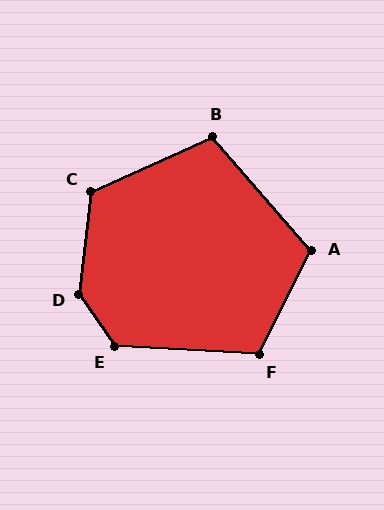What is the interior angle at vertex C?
Approximately 121 degrees (obtuse).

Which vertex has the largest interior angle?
D, at approximately 139 degrees.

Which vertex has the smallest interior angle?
B, at approximately 107 degrees.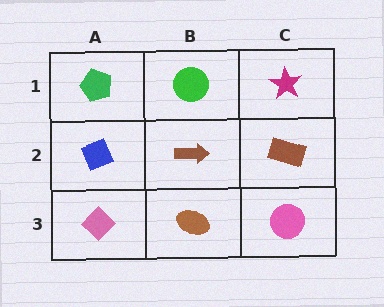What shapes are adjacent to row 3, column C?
A brown rectangle (row 2, column C), a brown ellipse (row 3, column B).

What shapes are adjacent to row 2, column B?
A green circle (row 1, column B), a brown ellipse (row 3, column B), a blue diamond (row 2, column A), a brown rectangle (row 2, column C).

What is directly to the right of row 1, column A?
A green circle.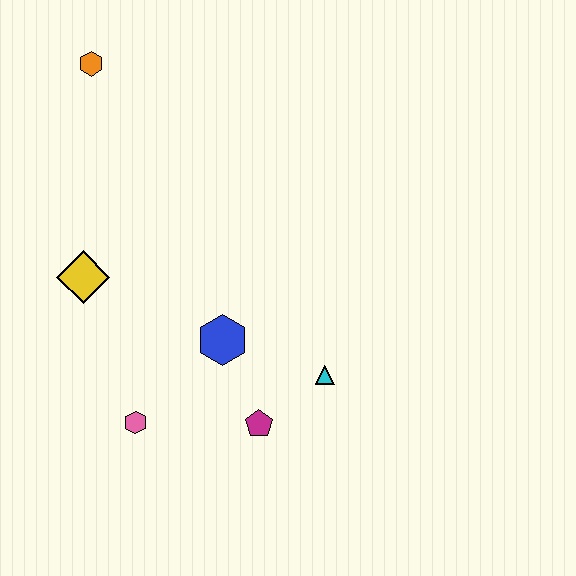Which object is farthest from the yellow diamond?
The cyan triangle is farthest from the yellow diamond.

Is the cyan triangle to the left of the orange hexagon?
No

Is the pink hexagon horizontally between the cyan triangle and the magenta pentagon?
No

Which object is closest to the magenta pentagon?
The cyan triangle is closest to the magenta pentagon.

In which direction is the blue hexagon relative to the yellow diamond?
The blue hexagon is to the right of the yellow diamond.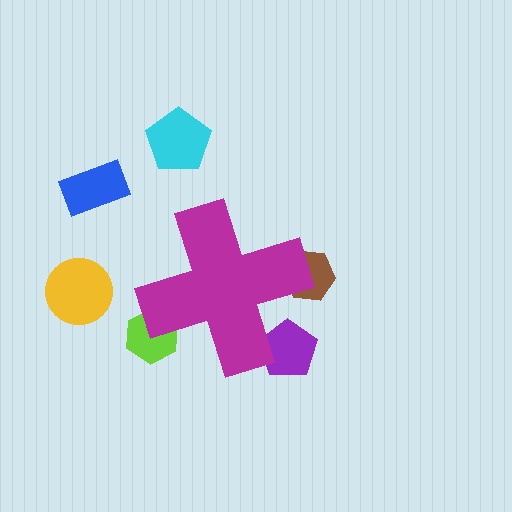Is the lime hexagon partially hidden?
Yes, the lime hexagon is partially hidden behind the magenta cross.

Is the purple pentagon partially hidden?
Yes, the purple pentagon is partially hidden behind the magenta cross.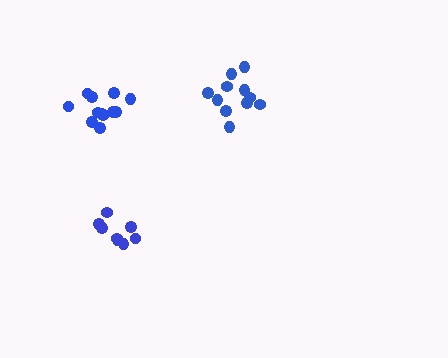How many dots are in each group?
Group 1: 11 dots, Group 2: 8 dots, Group 3: 12 dots (31 total).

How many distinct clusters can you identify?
There are 3 distinct clusters.